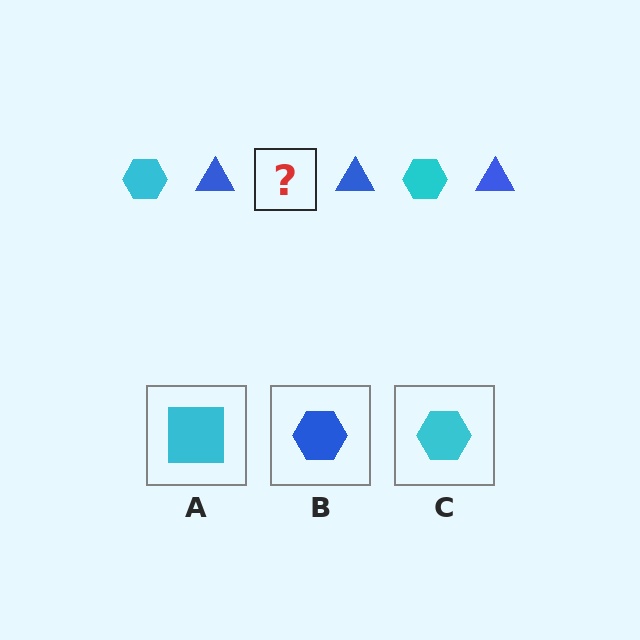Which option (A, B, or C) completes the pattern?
C.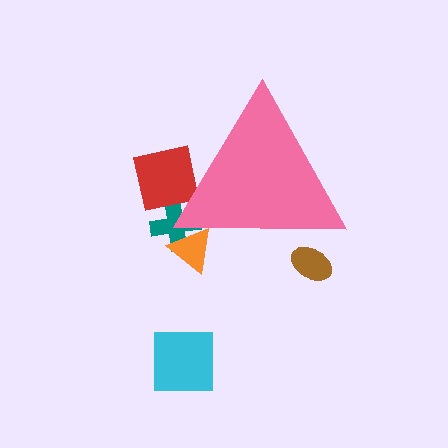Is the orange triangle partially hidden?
Yes, the orange triangle is partially hidden behind the pink triangle.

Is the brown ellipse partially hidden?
Yes, the brown ellipse is partially hidden behind the pink triangle.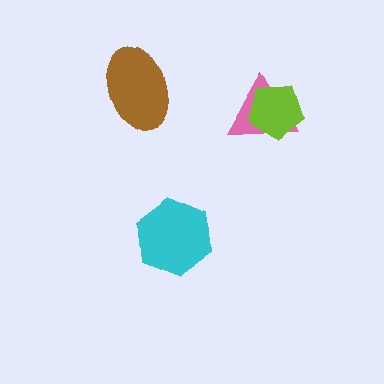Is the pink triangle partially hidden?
Yes, it is partially covered by another shape.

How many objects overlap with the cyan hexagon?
0 objects overlap with the cyan hexagon.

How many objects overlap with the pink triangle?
1 object overlaps with the pink triangle.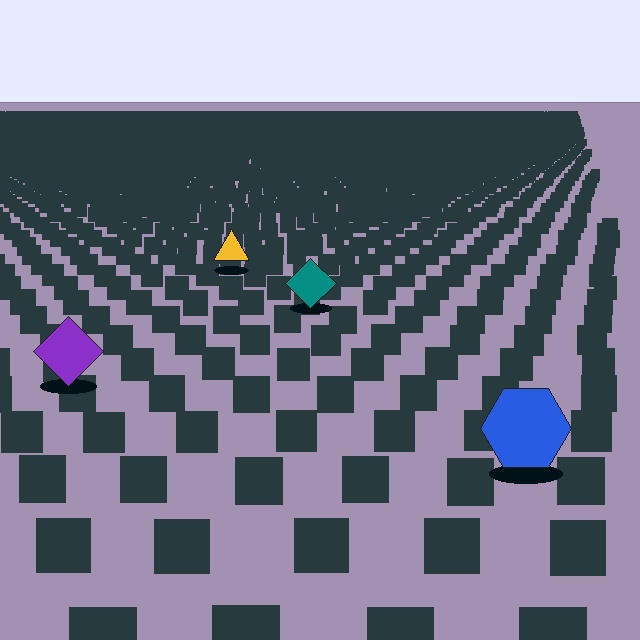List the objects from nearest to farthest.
From nearest to farthest: the blue hexagon, the purple diamond, the teal diamond, the yellow triangle.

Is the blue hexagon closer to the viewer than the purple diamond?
Yes. The blue hexagon is closer — you can tell from the texture gradient: the ground texture is coarser near it.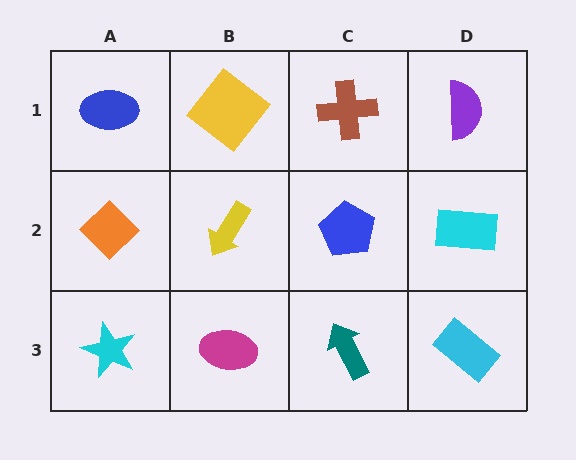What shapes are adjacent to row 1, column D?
A cyan rectangle (row 2, column D), a brown cross (row 1, column C).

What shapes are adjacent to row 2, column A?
A blue ellipse (row 1, column A), a cyan star (row 3, column A), a yellow arrow (row 2, column B).